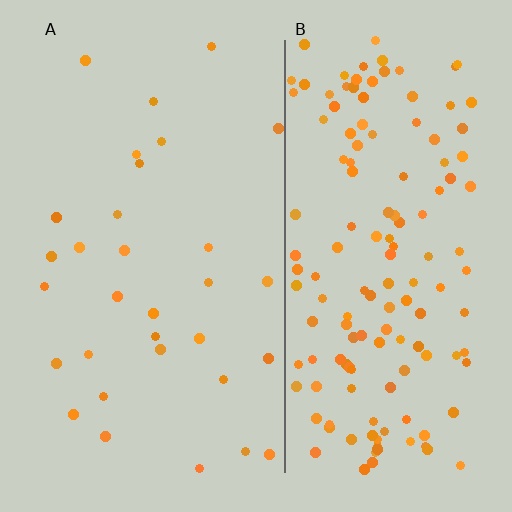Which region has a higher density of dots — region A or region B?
B (the right).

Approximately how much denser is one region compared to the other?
Approximately 4.7× — region B over region A.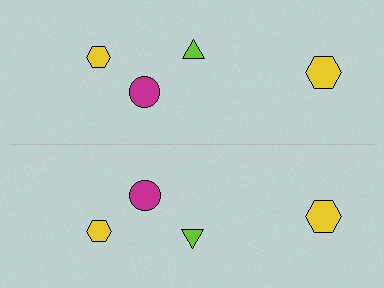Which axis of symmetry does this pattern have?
The pattern has a horizontal axis of symmetry running through the center of the image.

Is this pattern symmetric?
Yes, this pattern has bilateral (reflection) symmetry.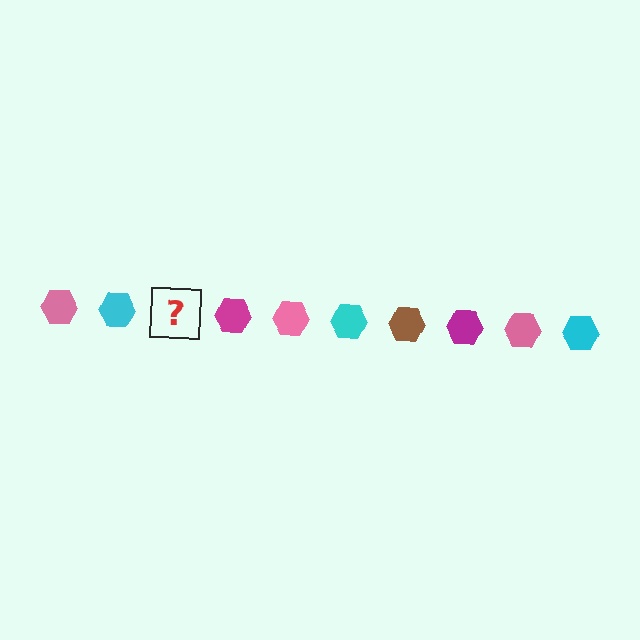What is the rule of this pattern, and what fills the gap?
The rule is that the pattern cycles through pink, cyan, brown, magenta hexagons. The gap should be filled with a brown hexagon.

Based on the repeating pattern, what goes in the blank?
The blank should be a brown hexagon.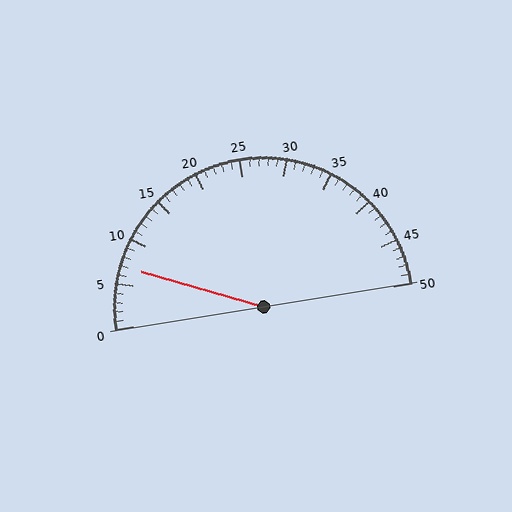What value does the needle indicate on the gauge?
The needle indicates approximately 7.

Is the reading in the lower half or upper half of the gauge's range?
The reading is in the lower half of the range (0 to 50).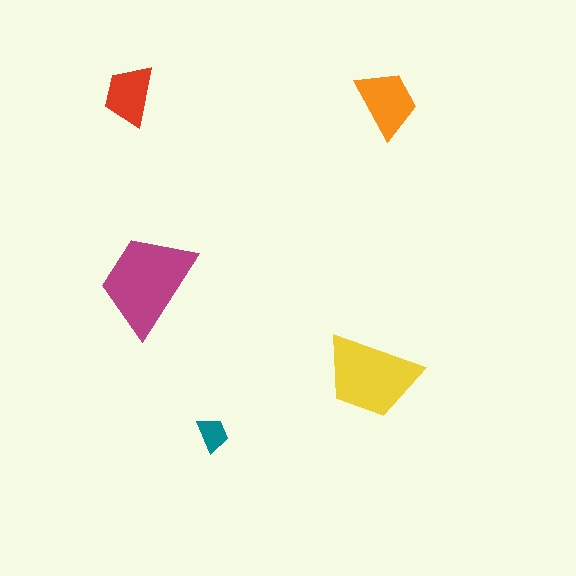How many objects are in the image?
There are 5 objects in the image.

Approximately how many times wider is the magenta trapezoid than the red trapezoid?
About 1.5 times wider.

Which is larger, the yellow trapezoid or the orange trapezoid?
The yellow one.